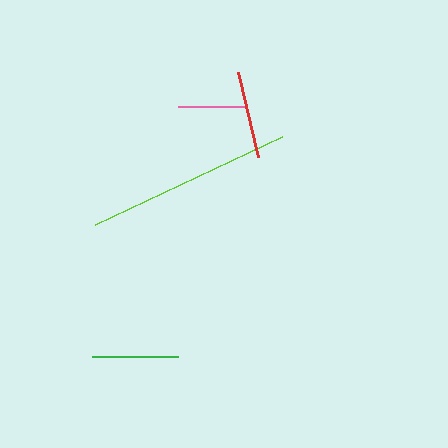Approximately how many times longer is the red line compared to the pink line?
The red line is approximately 1.3 times the length of the pink line.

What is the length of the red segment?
The red segment is approximately 88 pixels long.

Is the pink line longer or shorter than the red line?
The red line is longer than the pink line.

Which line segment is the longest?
The lime line is the longest at approximately 206 pixels.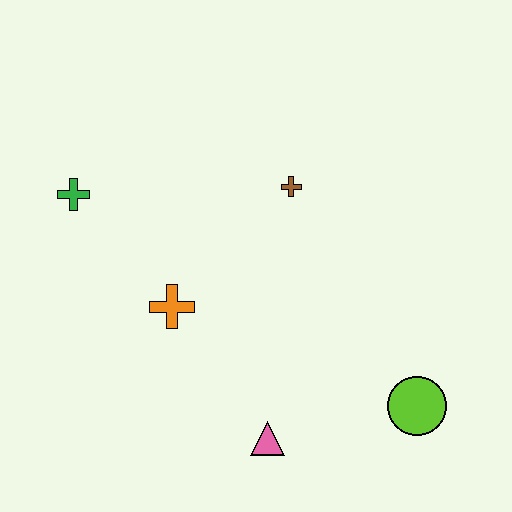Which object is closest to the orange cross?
The green cross is closest to the orange cross.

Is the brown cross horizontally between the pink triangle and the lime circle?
Yes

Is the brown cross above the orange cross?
Yes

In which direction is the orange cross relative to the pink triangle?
The orange cross is above the pink triangle.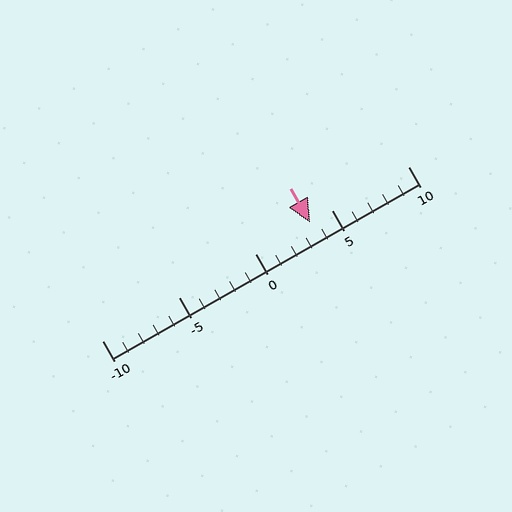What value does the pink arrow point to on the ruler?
The pink arrow points to approximately 4.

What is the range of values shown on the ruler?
The ruler shows values from -10 to 10.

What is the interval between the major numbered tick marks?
The major tick marks are spaced 5 units apart.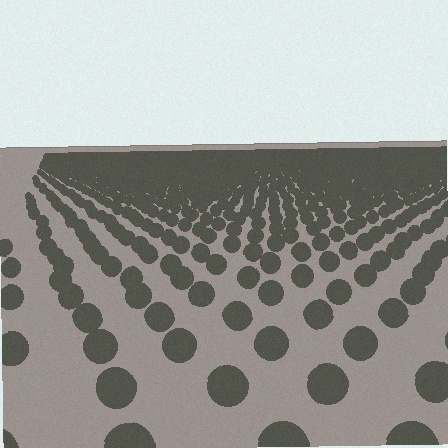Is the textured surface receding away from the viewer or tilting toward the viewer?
The surface is receding away from the viewer. Texture elements get smaller and denser toward the top.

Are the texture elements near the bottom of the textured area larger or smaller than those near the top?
Larger. Near the bottom, elements are closer to the viewer and appear at a bigger on-screen size.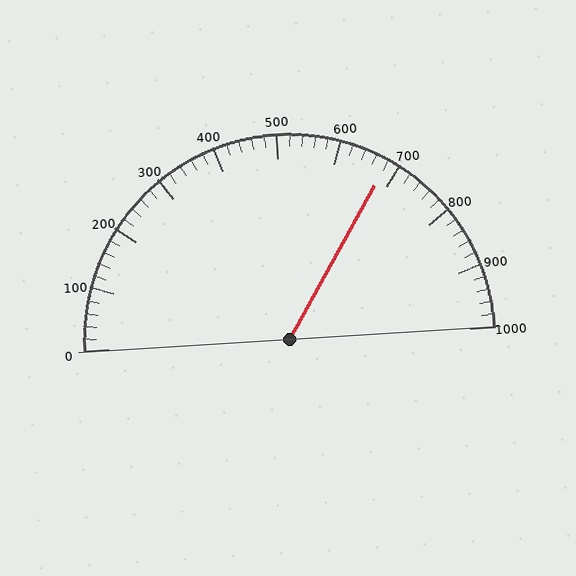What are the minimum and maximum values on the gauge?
The gauge ranges from 0 to 1000.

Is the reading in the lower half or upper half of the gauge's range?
The reading is in the upper half of the range (0 to 1000).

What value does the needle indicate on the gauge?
The needle indicates approximately 680.